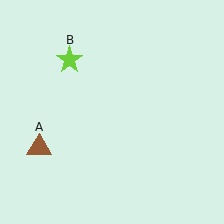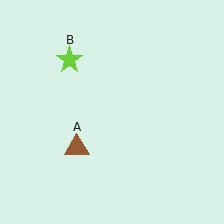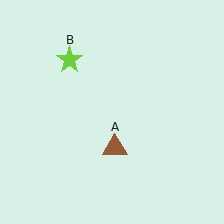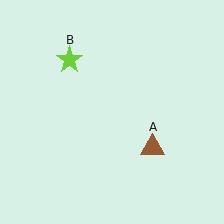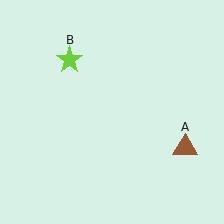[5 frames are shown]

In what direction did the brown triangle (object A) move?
The brown triangle (object A) moved right.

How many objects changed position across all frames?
1 object changed position: brown triangle (object A).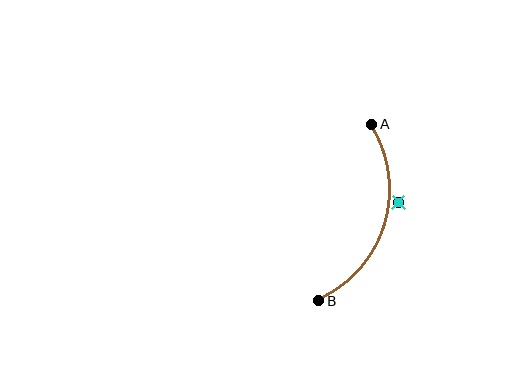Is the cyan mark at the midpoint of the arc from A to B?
No — the cyan mark does not lie on the arc at all. It sits slightly outside the curve.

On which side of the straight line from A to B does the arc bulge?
The arc bulges to the right of the straight line connecting A and B.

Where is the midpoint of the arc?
The arc midpoint is the point on the curve farthest from the straight line joining A and B. It sits to the right of that line.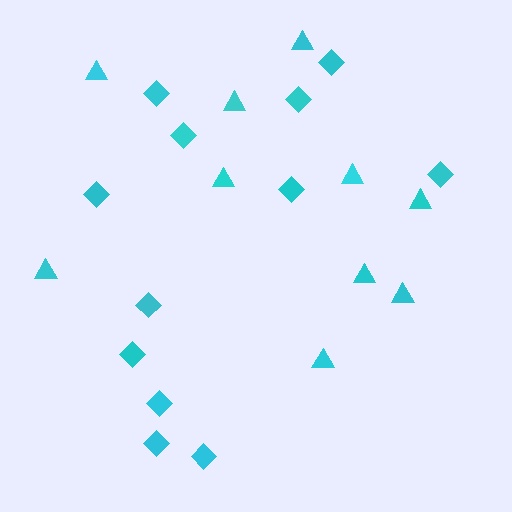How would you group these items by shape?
There are 2 groups: one group of diamonds (12) and one group of triangles (10).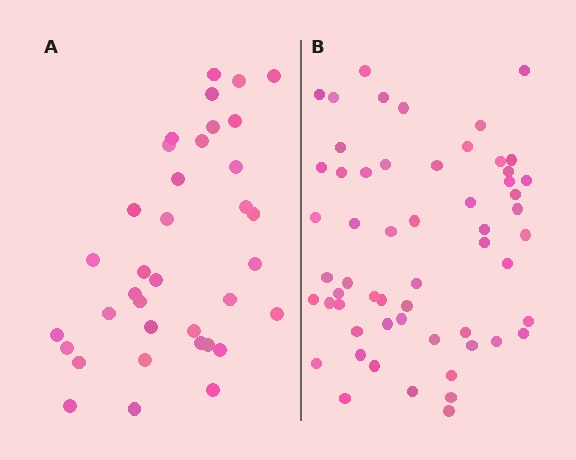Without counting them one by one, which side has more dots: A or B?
Region B (the right region) has more dots.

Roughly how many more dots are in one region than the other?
Region B has approximately 20 more dots than region A.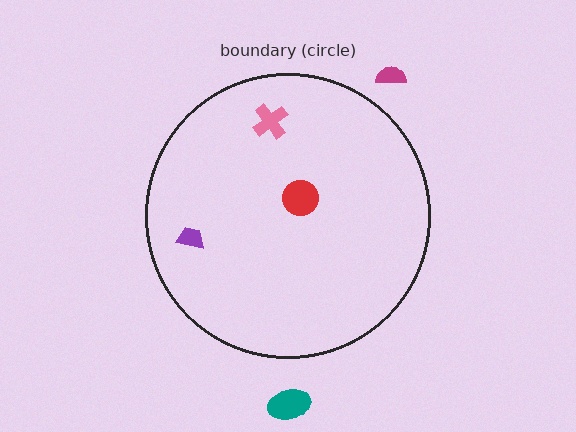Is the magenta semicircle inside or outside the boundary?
Outside.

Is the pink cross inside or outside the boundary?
Inside.